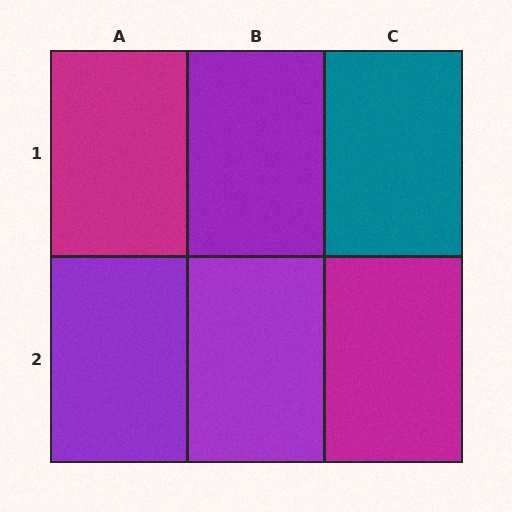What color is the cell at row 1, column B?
Purple.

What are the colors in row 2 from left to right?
Purple, purple, magenta.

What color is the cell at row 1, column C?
Teal.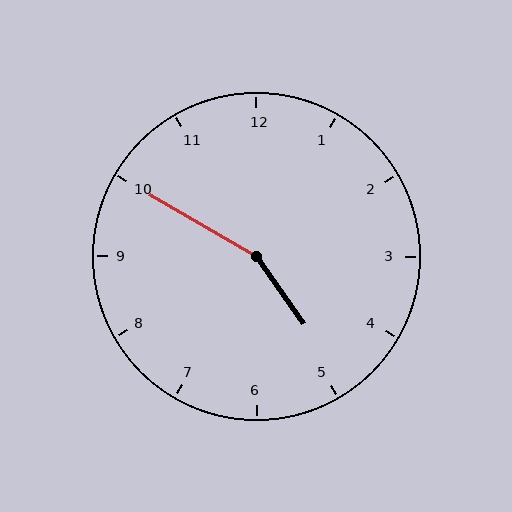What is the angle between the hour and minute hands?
Approximately 155 degrees.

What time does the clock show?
4:50.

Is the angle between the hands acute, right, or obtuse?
It is obtuse.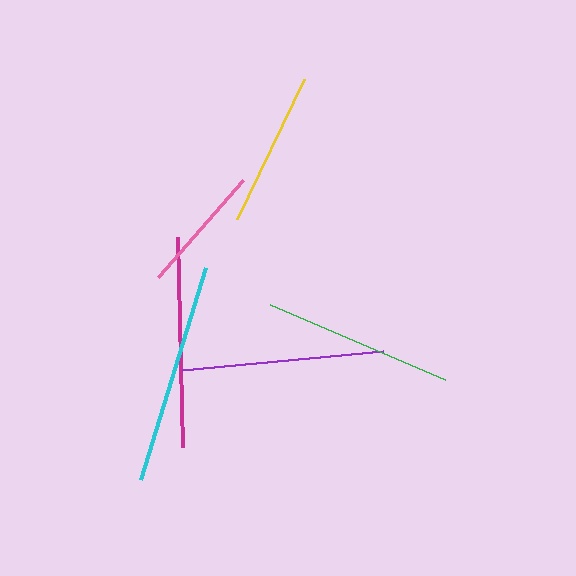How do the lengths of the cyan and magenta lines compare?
The cyan and magenta lines are approximately the same length.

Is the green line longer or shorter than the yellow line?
The green line is longer than the yellow line.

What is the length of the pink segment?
The pink segment is approximately 128 pixels long.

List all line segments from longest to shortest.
From longest to shortest: cyan, magenta, purple, green, yellow, pink.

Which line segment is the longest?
The cyan line is the longest at approximately 222 pixels.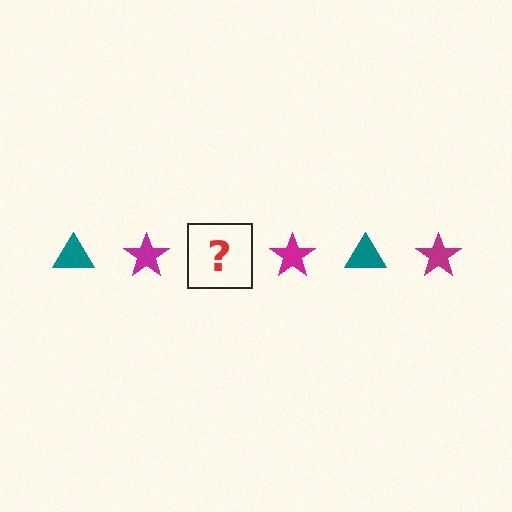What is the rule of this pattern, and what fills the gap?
The rule is that the pattern alternates between teal triangle and magenta star. The gap should be filled with a teal triangle.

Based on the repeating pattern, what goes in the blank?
The blank should be a teal triangle.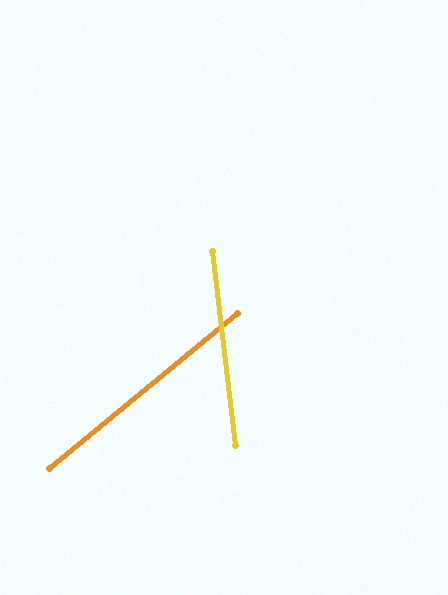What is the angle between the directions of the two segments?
Approximately 57 degrees.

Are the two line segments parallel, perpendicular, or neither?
Neither parallel nor perpendicular — they differ by about 57°.